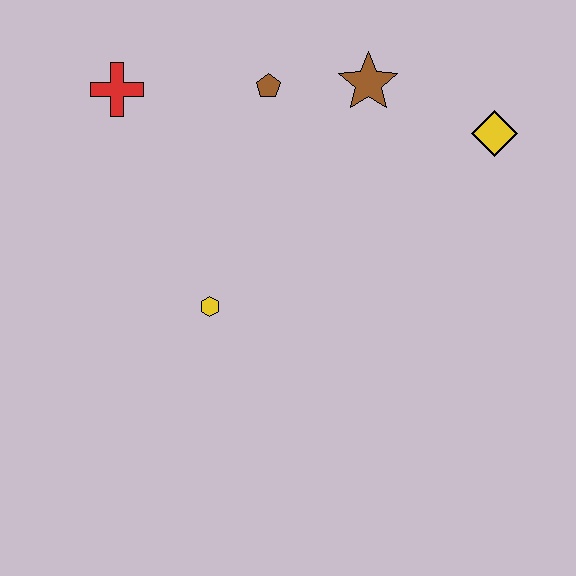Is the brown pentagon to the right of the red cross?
Yes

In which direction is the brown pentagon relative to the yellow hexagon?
The brown pentagon is above the yellow hexagon.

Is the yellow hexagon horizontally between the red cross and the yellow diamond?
Yes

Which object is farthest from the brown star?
The yellow hexagon is farthest from the brown star.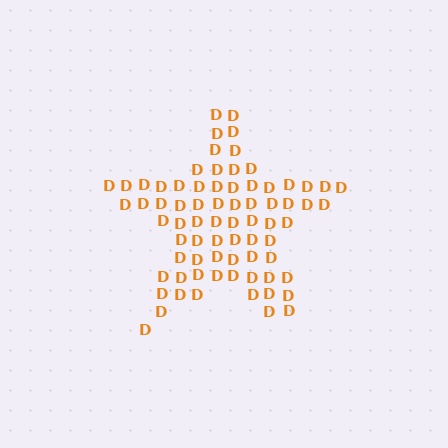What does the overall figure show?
The overall figure shows a star.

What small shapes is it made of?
It is made of small letter D's.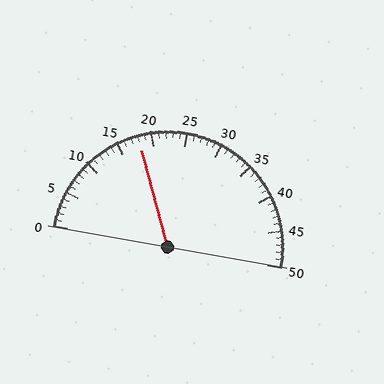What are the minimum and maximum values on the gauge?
The gauge ranges from 0 to 50.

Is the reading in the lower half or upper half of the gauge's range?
The reading is in the lower half of the range (0 to 50).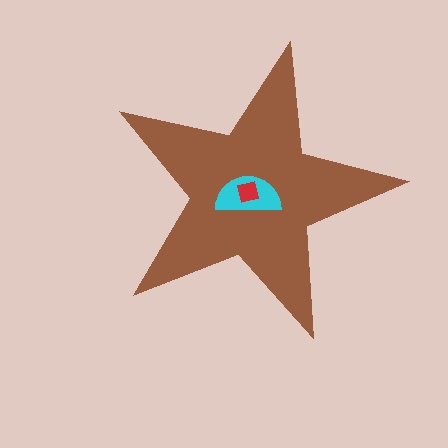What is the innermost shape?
The red square.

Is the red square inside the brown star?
Yes.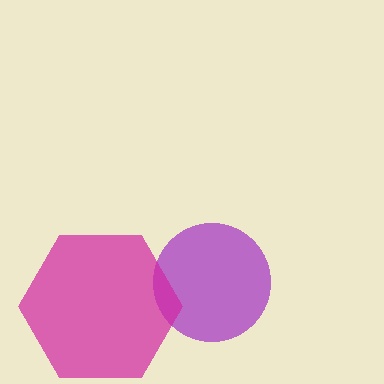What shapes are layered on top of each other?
The layered shapes are: a purple circle, a magenta hexagon.